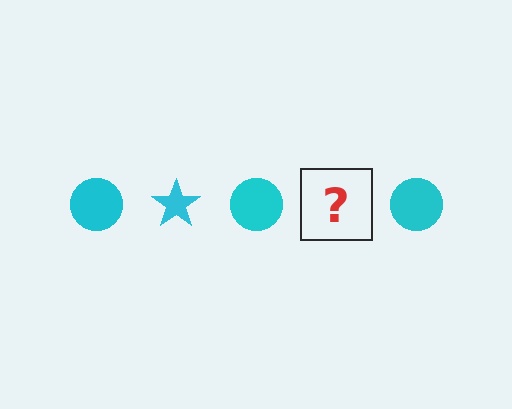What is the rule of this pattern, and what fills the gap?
The rule is that the pattern cycles through circle, star shapes in cyan. The gap should be filled with a cyan star.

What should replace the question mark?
The question mark should be replaced with a cyan star.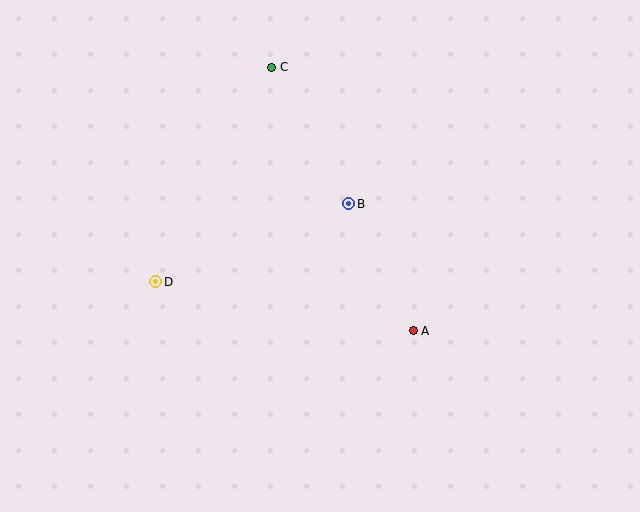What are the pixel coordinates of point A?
Point A is at (413, 331).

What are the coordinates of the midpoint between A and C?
The midpoint between A and C is at (343, 199).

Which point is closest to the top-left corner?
Point C is closest to the top-left corner.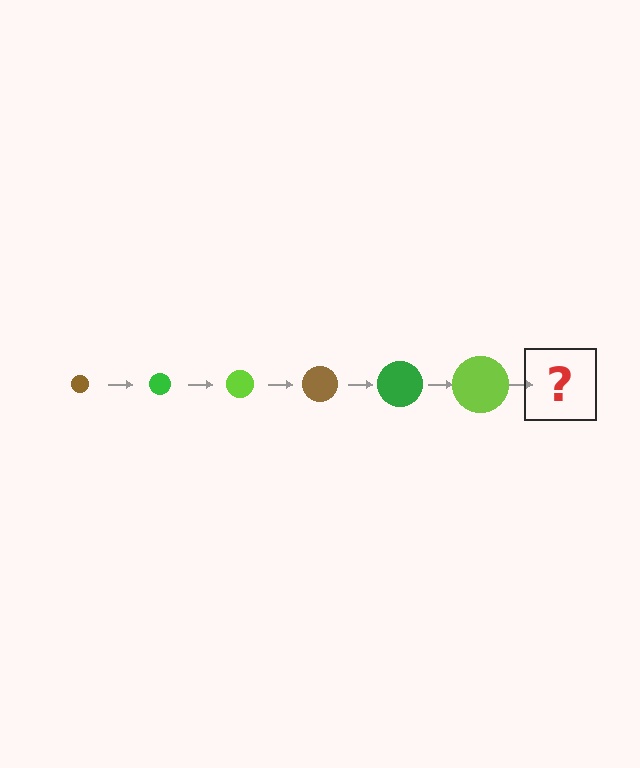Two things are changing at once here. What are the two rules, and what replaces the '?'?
The two rules are that the circle grows larger each step and the color cycles through brown, green, and lime. The '?' should be a brown circle, larger than the previous one.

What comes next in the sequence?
The next element should be a brown circle, larger than the previous one.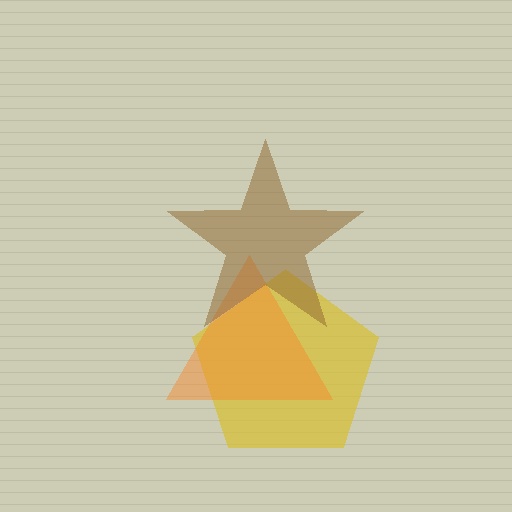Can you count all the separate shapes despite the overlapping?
Yes, there are 3 separate shapes.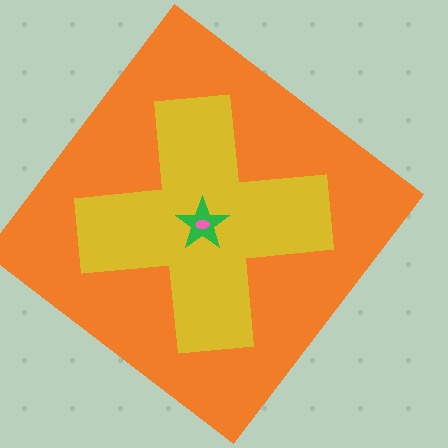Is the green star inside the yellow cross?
Yes.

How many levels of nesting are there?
4.